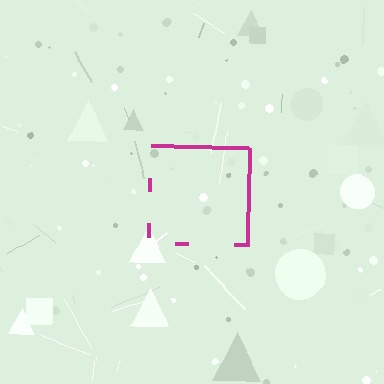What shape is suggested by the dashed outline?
The dashed outline suggests a square.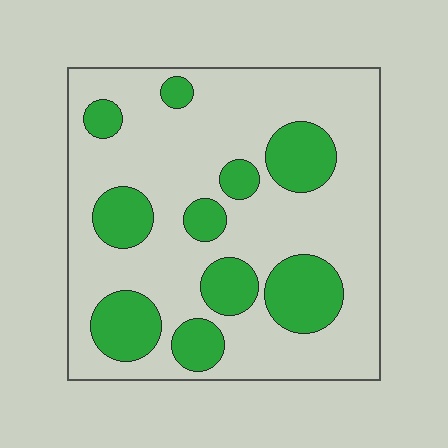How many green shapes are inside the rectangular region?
10.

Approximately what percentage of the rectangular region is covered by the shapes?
Approximately 25%.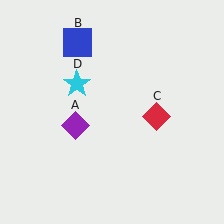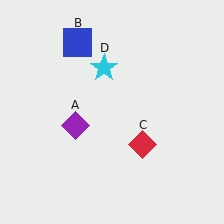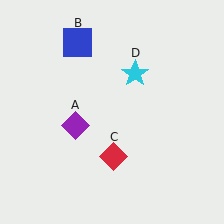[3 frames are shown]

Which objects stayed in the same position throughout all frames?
Purple diamond (object A) and blue square (object B) remained stationary.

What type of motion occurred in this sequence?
The red diamond (object C), cyan star (object D) rotated clockwise around the center of the scene.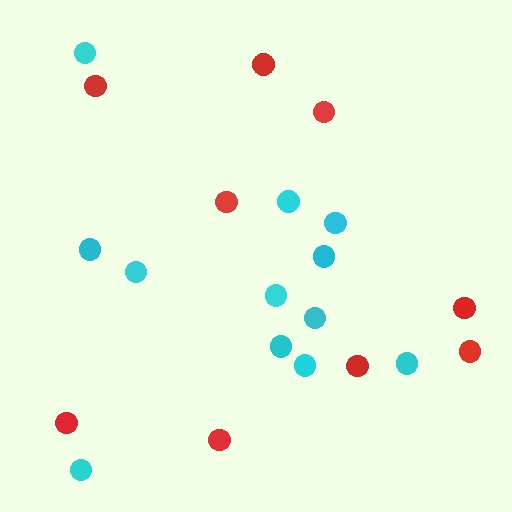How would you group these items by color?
There are 2 groups: one group of cyan circles (12) and one group of red circles (9).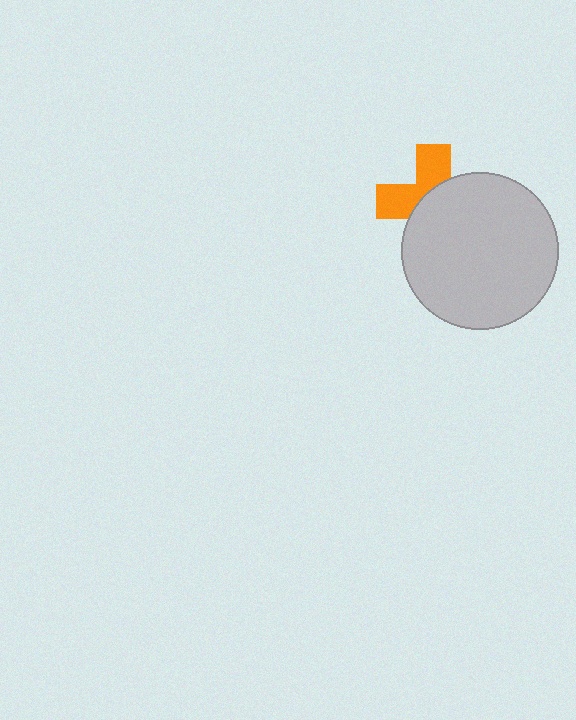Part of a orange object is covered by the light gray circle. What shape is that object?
It is a cross.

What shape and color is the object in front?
The object in front is a light gray circle.